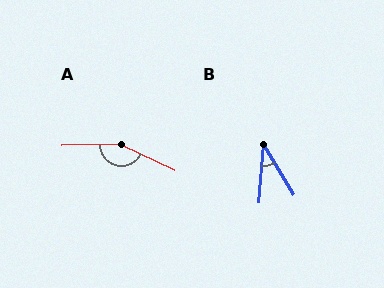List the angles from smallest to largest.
B (36°), A (153°).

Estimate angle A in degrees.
Approximately 153 degrees.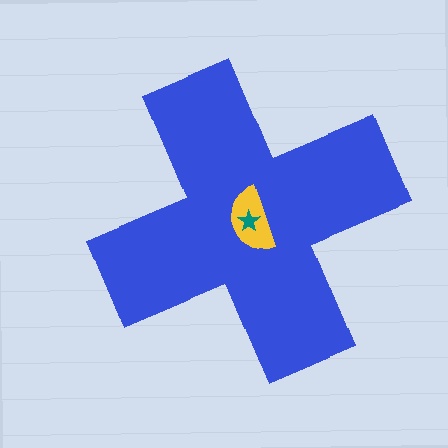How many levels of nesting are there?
3.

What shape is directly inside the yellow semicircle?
The teal star.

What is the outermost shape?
The blue cross.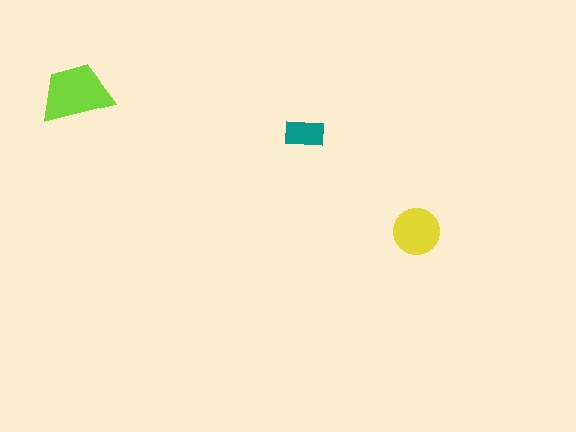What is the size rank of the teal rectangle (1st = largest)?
3rd.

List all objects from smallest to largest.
The teal rectangle, the yellow circle, the lime trapezoid.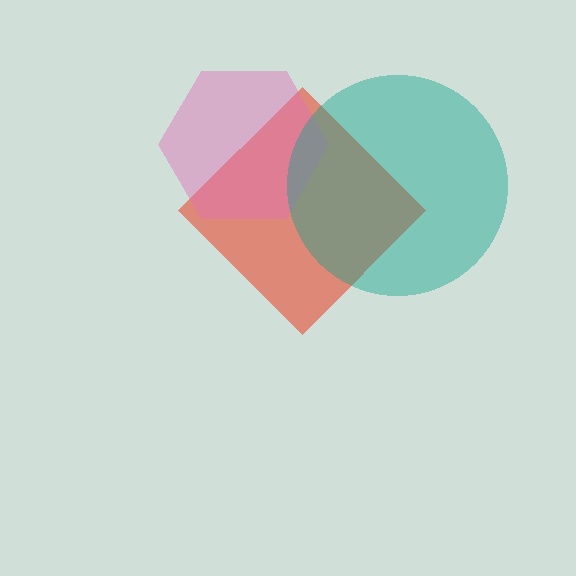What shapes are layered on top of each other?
The layered shapes are: a red diamond, a pink hexagon, a teal circle.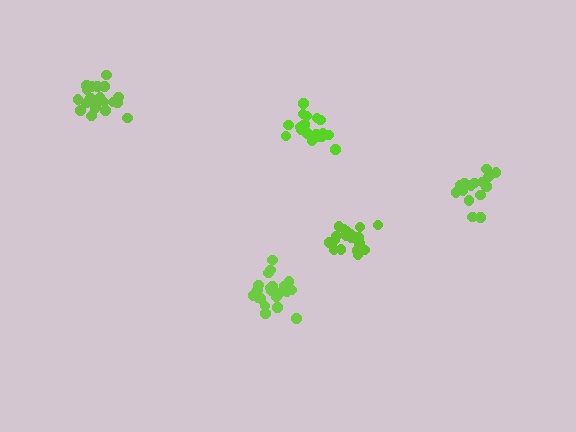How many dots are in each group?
Group 1: 16 dots, Group 2: 20 dots, Group 3: 21 dots, Group 4: 21 dots, Group 5: 21 dots (99 total).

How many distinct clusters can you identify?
There are 5 distinct clusters.